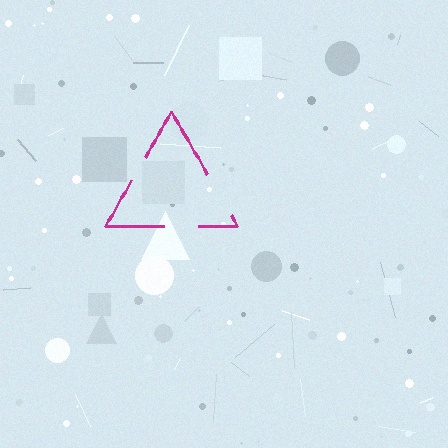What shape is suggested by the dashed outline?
The dashed outline suggests a triangle.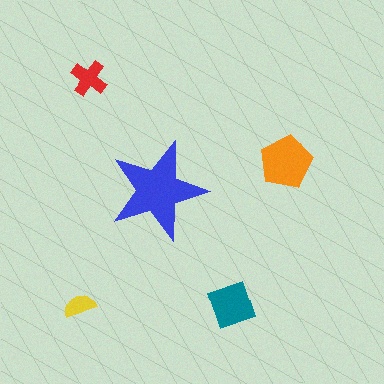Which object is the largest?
The blue star.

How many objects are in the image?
There are 5 objects in the image.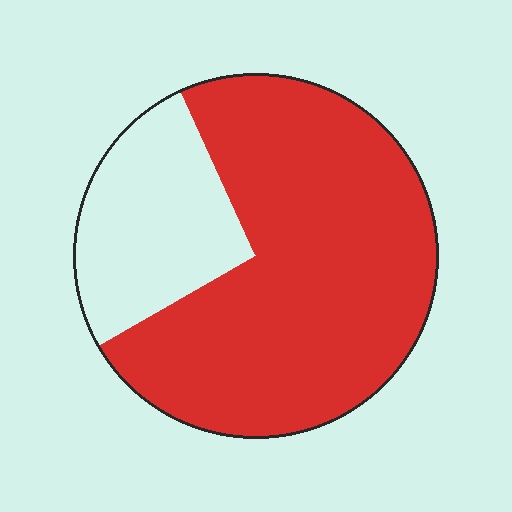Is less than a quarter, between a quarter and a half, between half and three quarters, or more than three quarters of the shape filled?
Between half and three quarters.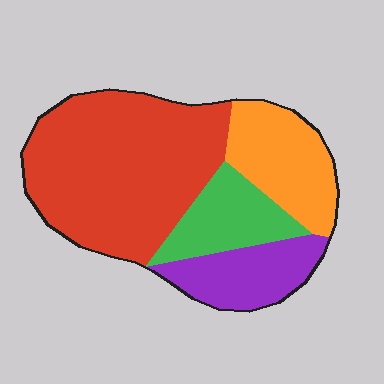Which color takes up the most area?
Red, at roughly 50%.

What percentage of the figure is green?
Green covers around 15% of the figure.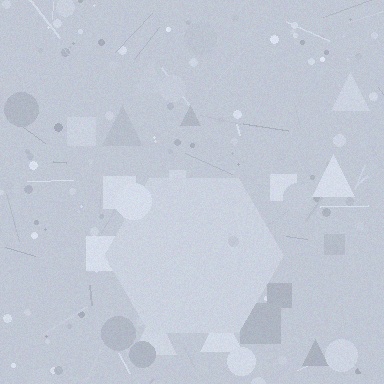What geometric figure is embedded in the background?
A hexagon is embedded in the background.